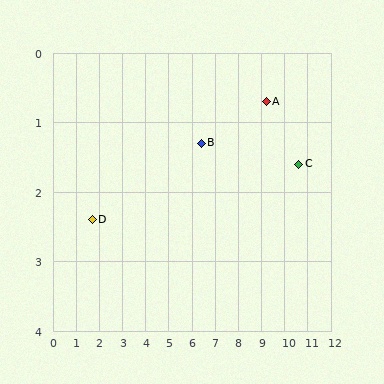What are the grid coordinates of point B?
Point B is at approximately (6.4, 1.3).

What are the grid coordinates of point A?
Point A is at approximately (9.2, 0.7).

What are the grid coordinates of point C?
Point C is at approximately (10.6, 1.6).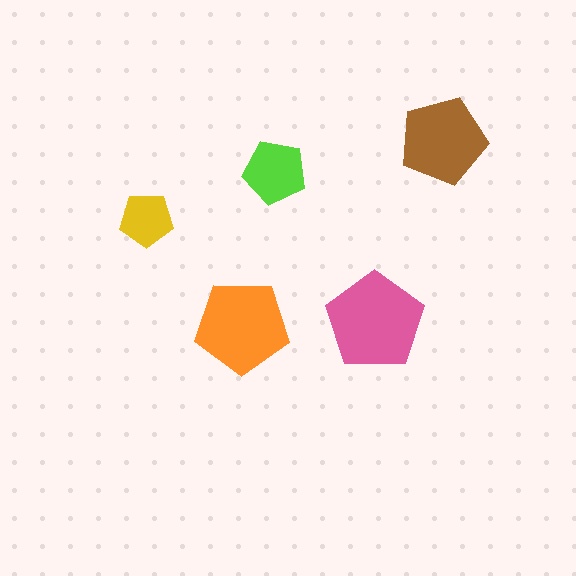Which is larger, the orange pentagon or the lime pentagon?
The orange one.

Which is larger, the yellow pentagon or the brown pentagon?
The brown one.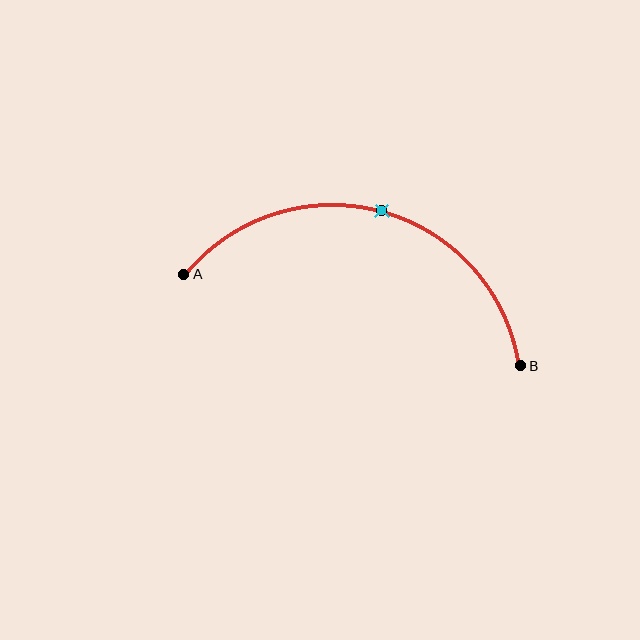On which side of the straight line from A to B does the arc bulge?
The arc bulges above the straight line connecting A and B.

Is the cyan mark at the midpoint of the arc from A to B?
Yes. The cyan mark lies on the arc at equal arc-length from both A and B — it is the arc midpoint.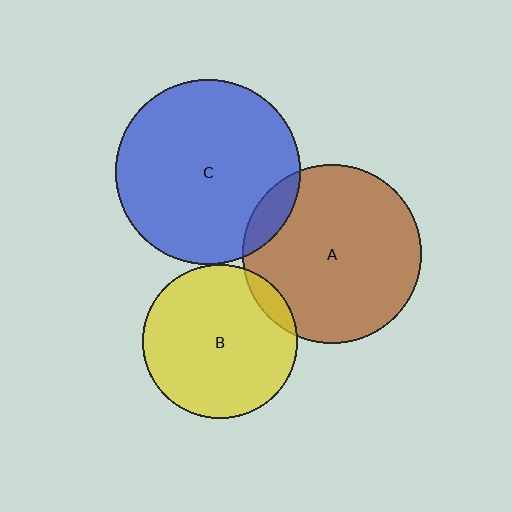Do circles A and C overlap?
Yes.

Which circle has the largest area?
Circle C (blue).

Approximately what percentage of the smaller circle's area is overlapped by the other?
Approximately 10%.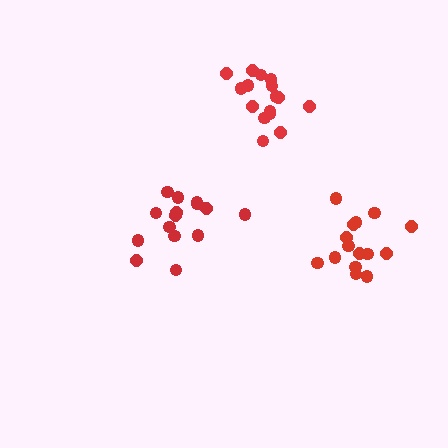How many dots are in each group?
Group 1: 15 dots, Group 2: 16 dots, Group 3: 15 dots (46 total).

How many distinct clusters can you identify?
There are 3 distinct clusters.